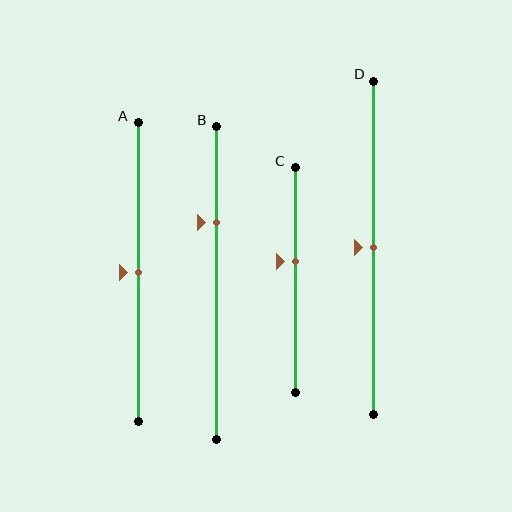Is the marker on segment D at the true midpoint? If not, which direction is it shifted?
Yes, the marker on segment D is at the true midpoint.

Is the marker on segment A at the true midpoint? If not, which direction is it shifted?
Yes, the marker on segment A is at the true midpoint.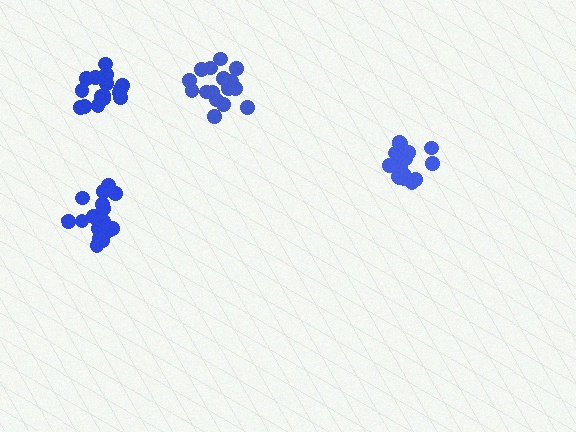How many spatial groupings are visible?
There are 4 spatial groupings.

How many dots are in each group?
Group 1: 18 dots, Group 2: 19 dots, Group 3: 16 dots, Group 4: 16 dots (69 total).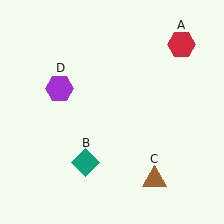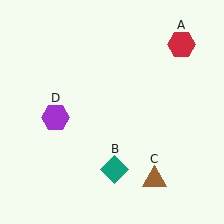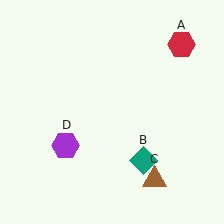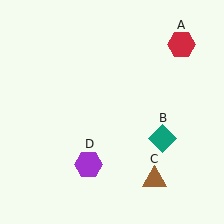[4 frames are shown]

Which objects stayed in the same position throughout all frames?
Red hexagon (object A) and brown triangle (object C) remained stationary.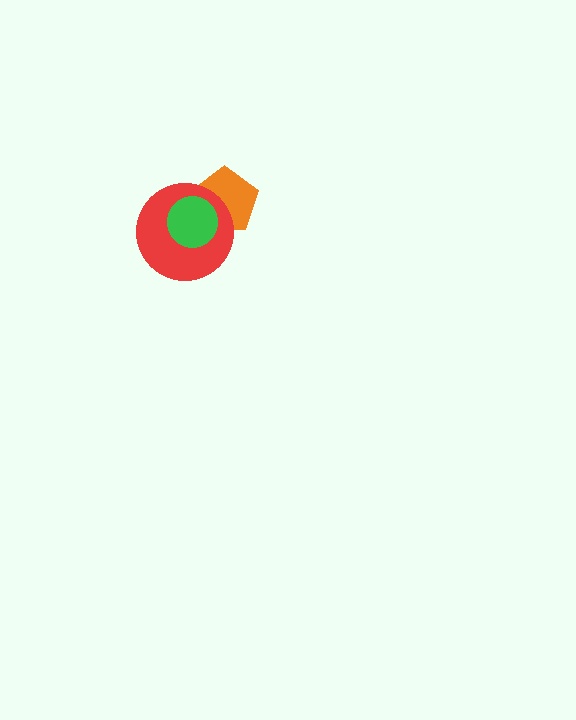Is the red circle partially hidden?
Yes, it is partially covered by another shape.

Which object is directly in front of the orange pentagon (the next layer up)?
The red circle is directly in front of the orange pentagon.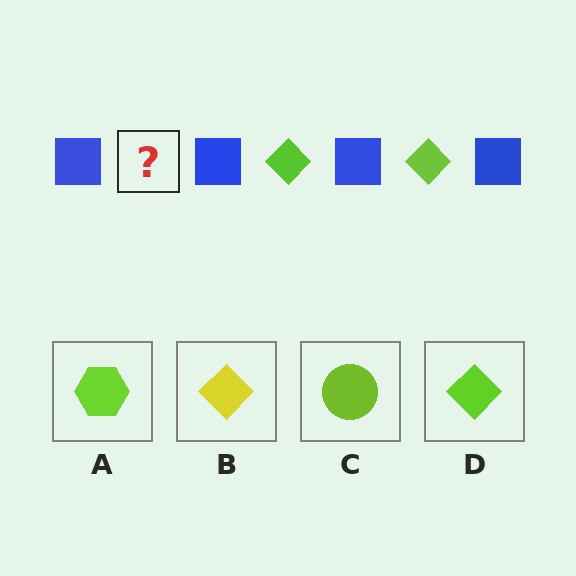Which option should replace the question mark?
Option D.